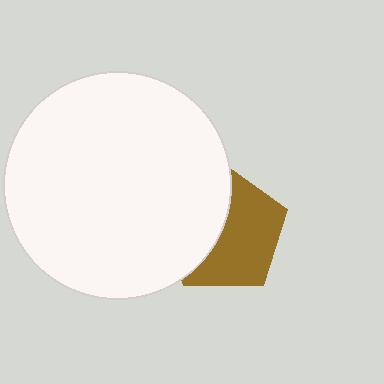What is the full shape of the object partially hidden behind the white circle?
The partially hidden object is a brown pentagon.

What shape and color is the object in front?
The object in front is a white circle.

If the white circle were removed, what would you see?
You would see the complete brown pentagon.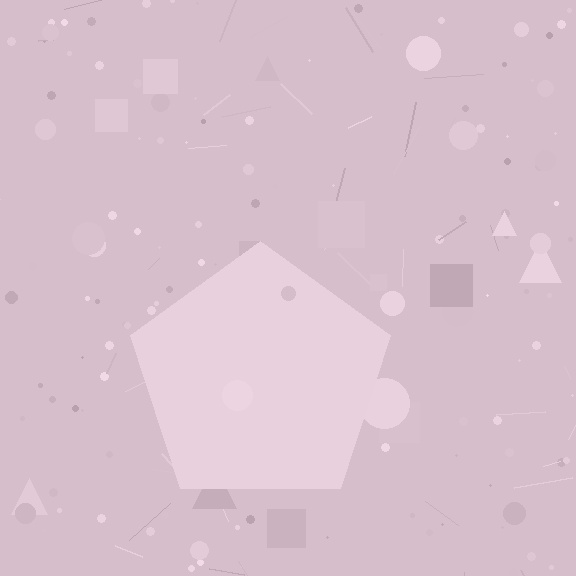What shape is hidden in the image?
A pentagon is hidden in the image.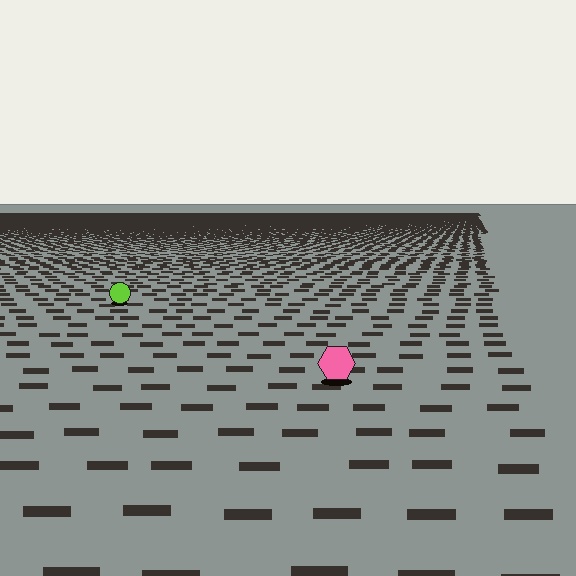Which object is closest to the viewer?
The pink hexagon is closest. The texture marks near it are larger and more spread out.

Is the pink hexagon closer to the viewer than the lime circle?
Yes. The pink hexagon is closer — you can tell from the texture gradient: the ground texture is coarser near it.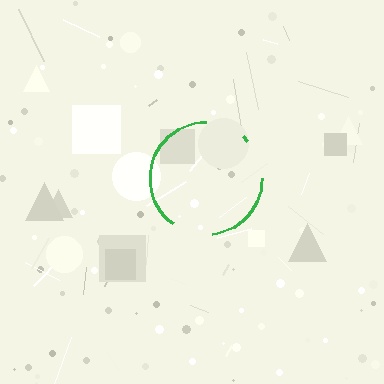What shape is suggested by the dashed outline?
The dashed outline suggests a circle.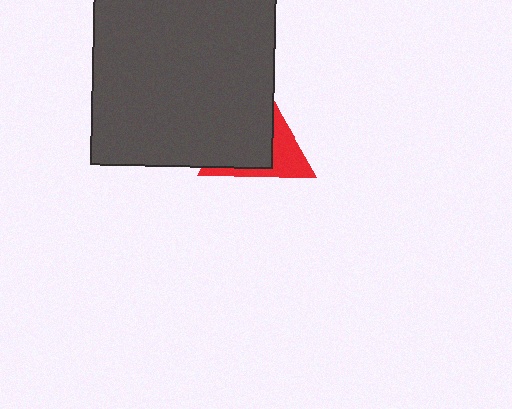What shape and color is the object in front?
The object in front is a dark gray square.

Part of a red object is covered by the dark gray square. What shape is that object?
It is a triangle.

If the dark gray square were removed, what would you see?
You would see the complete red triangle.